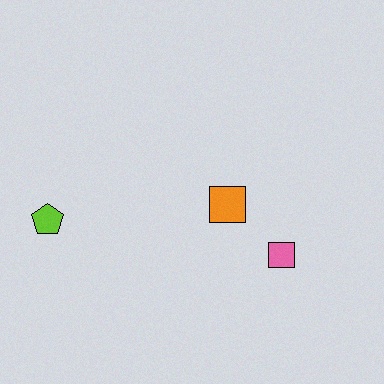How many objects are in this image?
There are 3 objects.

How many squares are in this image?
There are 2 squares.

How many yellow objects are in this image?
There are no yellow objects.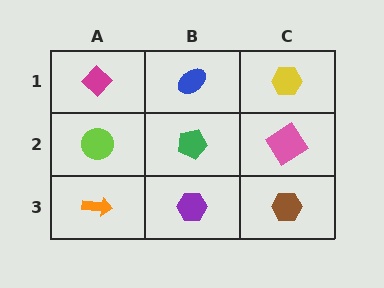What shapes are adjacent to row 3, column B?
A green pentagon (row 2, column B), an orange arrow (row 3, column A), a brown hexagon (row 3, column C).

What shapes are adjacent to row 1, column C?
A pink diamond (row 2, column C), a blue ellipse (row 1, column B).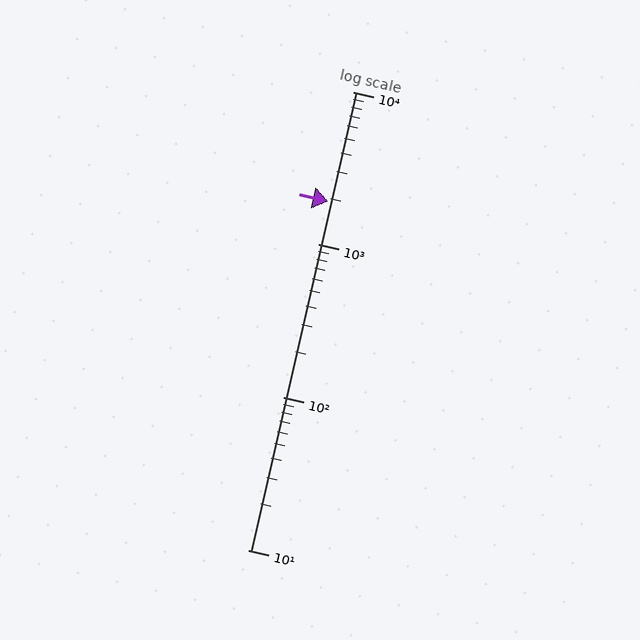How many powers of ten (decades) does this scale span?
The scale spans 3 decades, from 10 to 10000.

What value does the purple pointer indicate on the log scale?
The pointer indicates approximately 1900.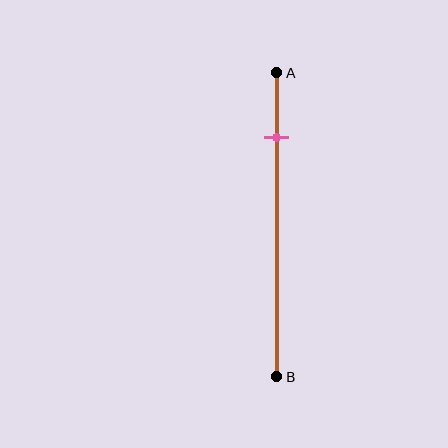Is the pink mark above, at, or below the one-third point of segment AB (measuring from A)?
The pink mark is above the one-third point of segment AB.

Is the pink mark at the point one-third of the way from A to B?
No, the mark is at about 20% from A, not at the 33% one-third point.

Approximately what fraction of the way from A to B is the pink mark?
The pink mark is approximately 20% of the way from A to B.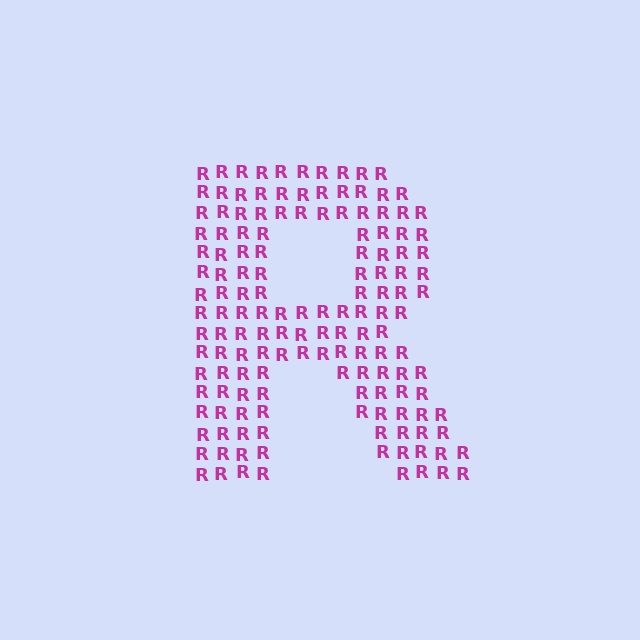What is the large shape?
The large shape is the letter R.